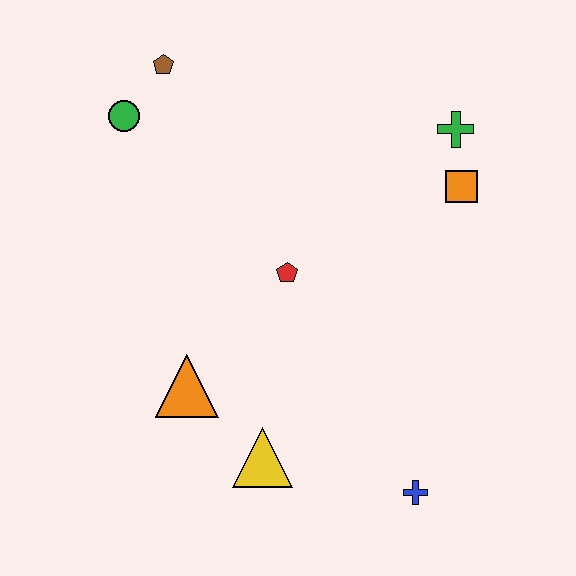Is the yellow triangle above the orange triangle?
No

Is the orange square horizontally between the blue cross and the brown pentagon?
No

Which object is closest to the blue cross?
The yellow triangle is closest to the blue cross.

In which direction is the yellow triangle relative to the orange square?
The yellow triangle is below the orange square.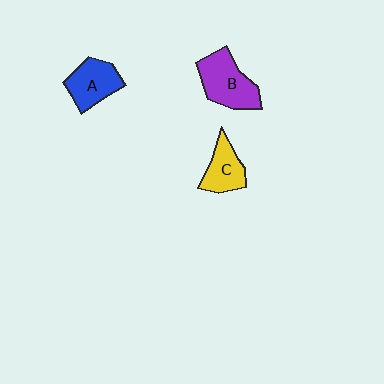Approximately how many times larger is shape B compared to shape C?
Approximately 1.5 times.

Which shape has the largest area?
Shape B (purple).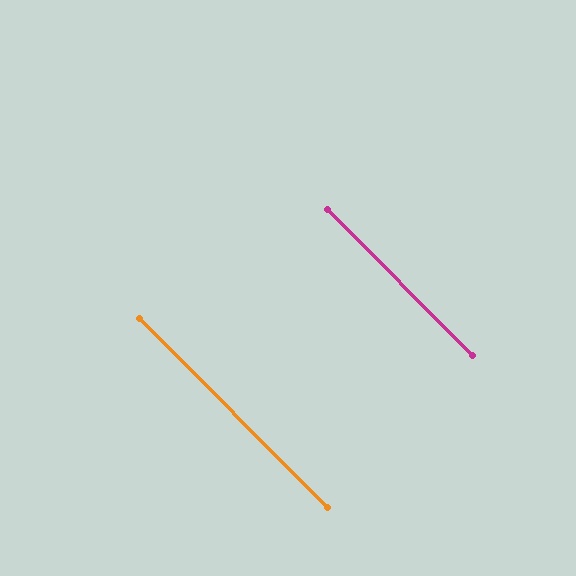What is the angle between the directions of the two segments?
Approximately 0 degrees.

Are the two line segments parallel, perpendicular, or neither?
Parallel — their directions differ by only 0.0°.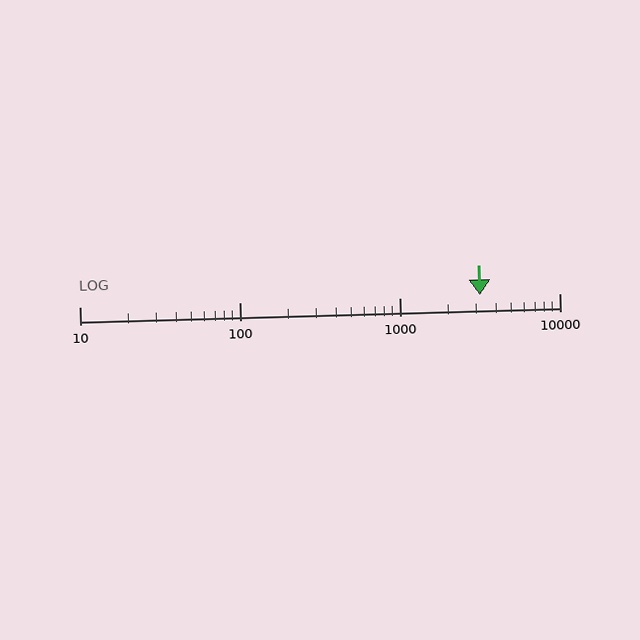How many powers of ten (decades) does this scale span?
The scale spans 3 decades, from 10 to 10000.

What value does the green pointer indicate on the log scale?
The pointer indicates approximately 3200.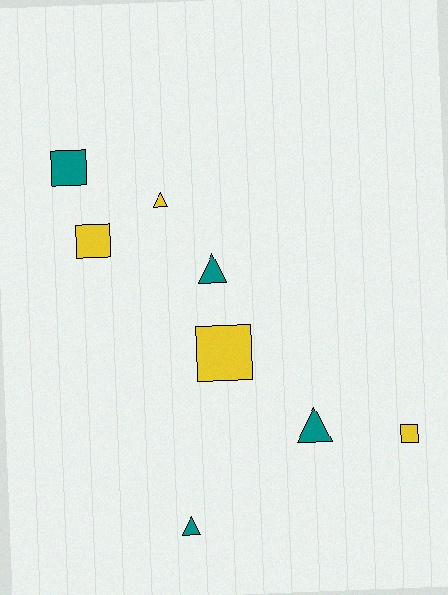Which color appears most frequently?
Teal, with 4 objects.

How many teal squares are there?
There is 1 teal square.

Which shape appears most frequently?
Square, with 4 objects.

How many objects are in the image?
There are 8 objects.